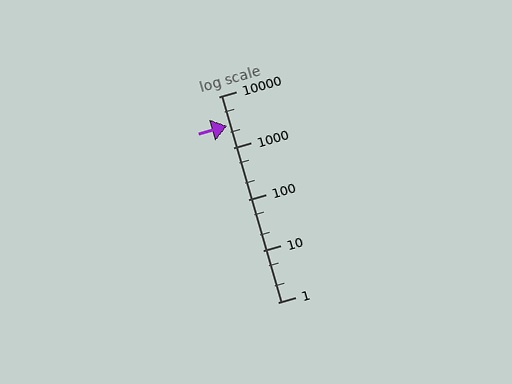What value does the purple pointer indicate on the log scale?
The pointer indicates approximately 2700.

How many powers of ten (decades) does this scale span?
The scale spans 4 decades, from 1 to 10000.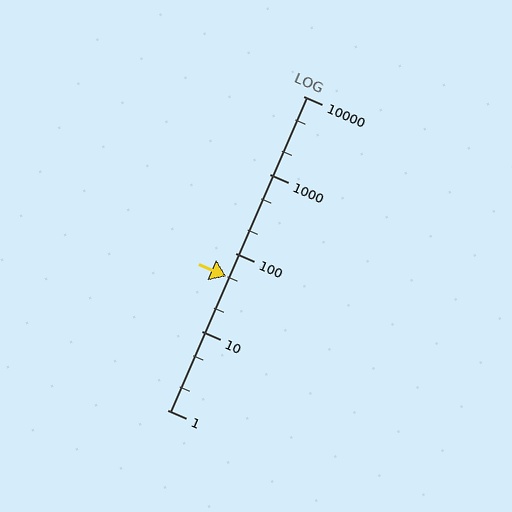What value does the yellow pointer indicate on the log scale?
The pointer indicates approximately 51.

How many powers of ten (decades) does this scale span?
The scale spans 4 decades, from 1 to 10000.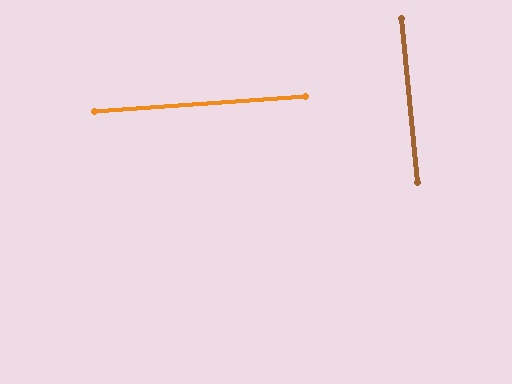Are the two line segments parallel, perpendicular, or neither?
Perpendicular — they meet at approximately 88°.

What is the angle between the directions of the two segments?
Approximately 88 degrees.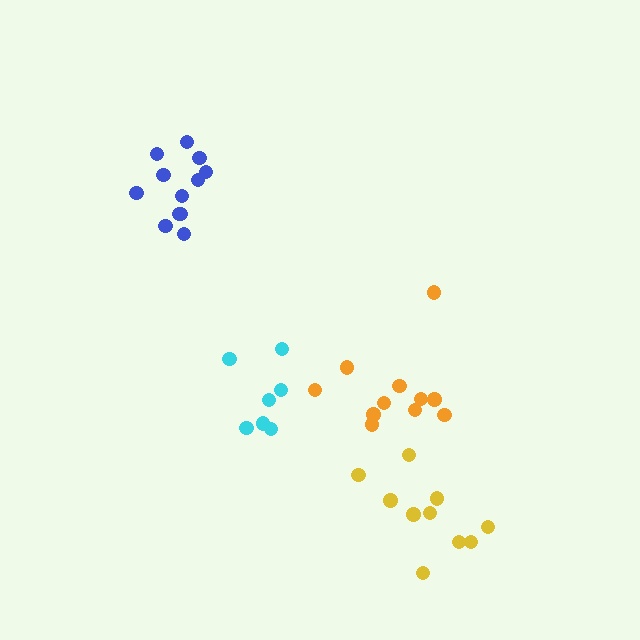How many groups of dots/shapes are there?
There are 4 groups.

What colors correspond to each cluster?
The clusters are colored: cyan, yellow, blue, orange.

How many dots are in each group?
Group 1: 7 dots, Group 2: 10 dots, Group 3: 12 dots, Group 4: 11 dots (40 total).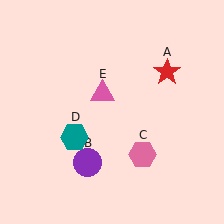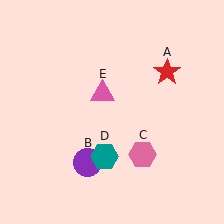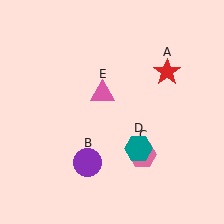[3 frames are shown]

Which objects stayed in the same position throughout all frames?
Red star (object A) and purple circle (object B) and pink hexagon (object C) and pink triangle (object E) remained stationary.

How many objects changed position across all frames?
1 object changed position: teal hexagon (object D).